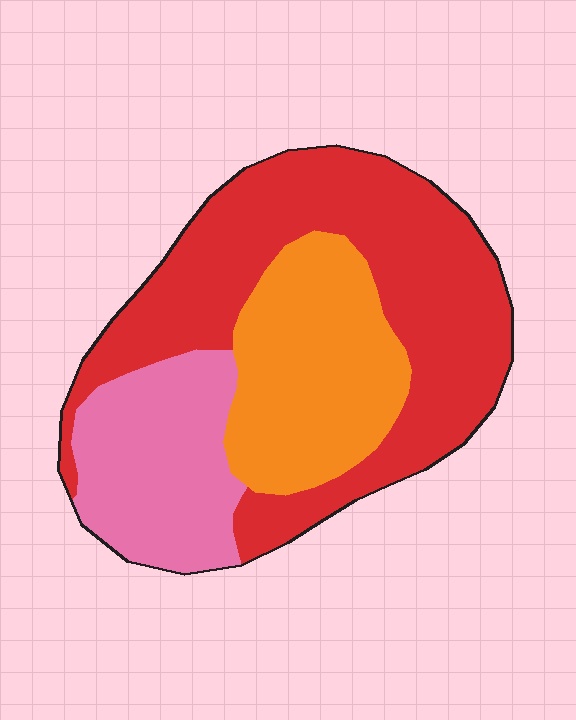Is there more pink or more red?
Red.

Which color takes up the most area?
Red, at roughly 50%.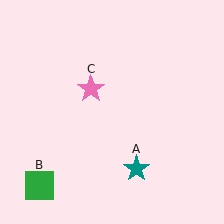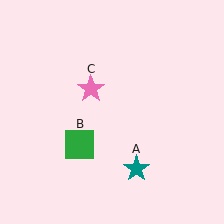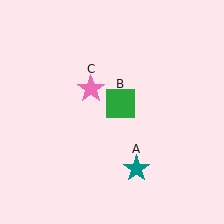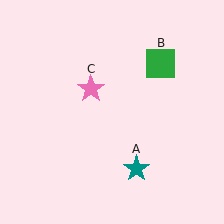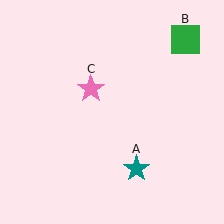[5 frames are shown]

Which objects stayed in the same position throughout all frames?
Teal star (object A) and pink star (object C) remained stationary.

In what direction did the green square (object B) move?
The green square (object B) moved up and to the right.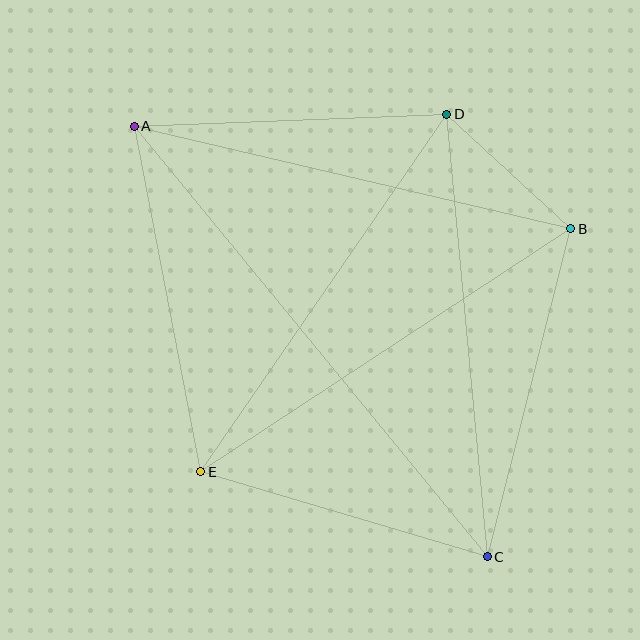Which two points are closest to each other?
Points B and D are closest to each other.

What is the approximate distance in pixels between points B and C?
The distance between B and C is approximately 338 pixels.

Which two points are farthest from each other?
Points A and C are farthest from each other.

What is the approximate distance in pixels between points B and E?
The distance between B and E is approximately 443 pixels.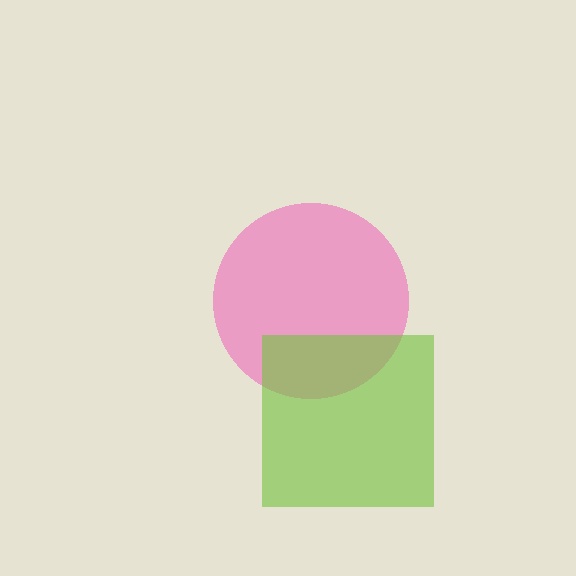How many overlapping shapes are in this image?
There are 2 overlapping shapes in the image.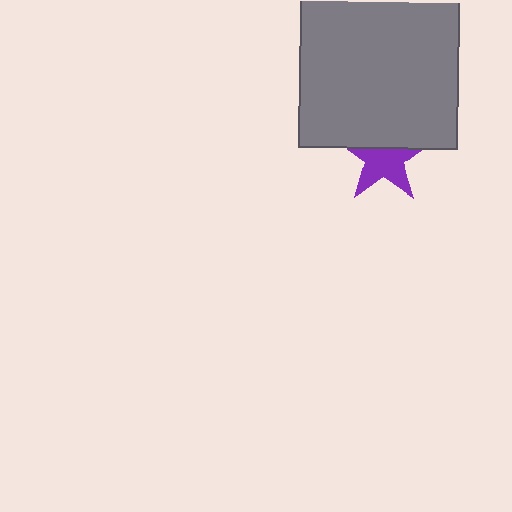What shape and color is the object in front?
The object in front is a gray rectangle.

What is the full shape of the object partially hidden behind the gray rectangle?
The partially hidden object is a purple star.